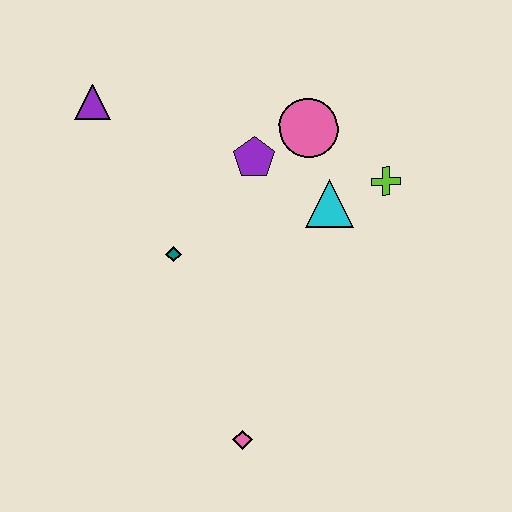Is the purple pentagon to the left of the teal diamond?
No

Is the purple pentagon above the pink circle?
No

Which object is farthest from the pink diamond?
The purple triangle is farthest from the pink diamond.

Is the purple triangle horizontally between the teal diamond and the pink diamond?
No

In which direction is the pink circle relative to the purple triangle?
The pink circle is to the right of the purple triangle.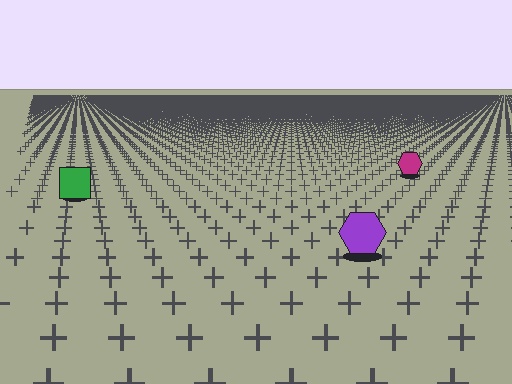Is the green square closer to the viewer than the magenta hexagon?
Yes. The green square is closer — you can tell from the texture gradient: the ground texture is coarser near it.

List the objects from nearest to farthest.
From nearest to farthest: the purple hexagon, the green square, the magenta hexagon.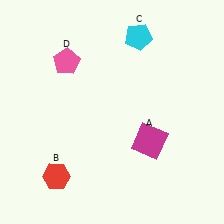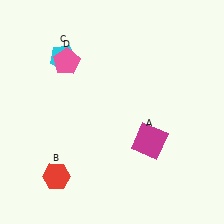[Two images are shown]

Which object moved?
The cyan pentagon (C) moved left.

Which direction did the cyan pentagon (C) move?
The cyan pentagon (C) moved left.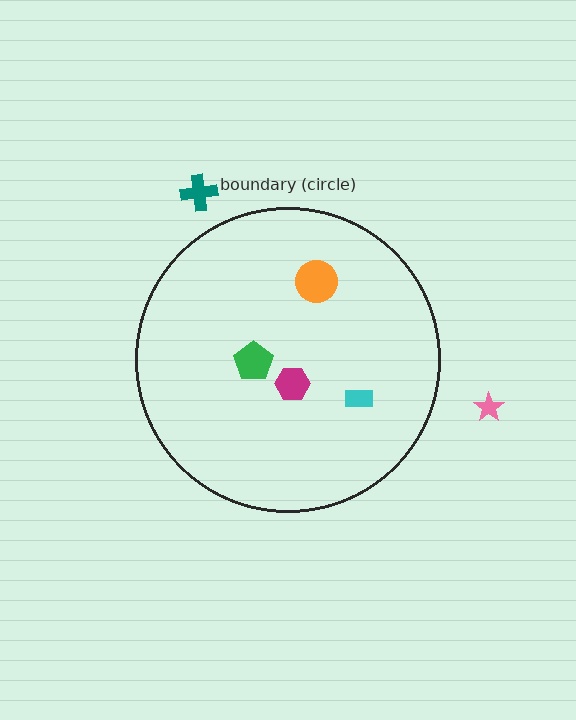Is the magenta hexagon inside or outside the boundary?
Inside.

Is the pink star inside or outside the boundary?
Outside.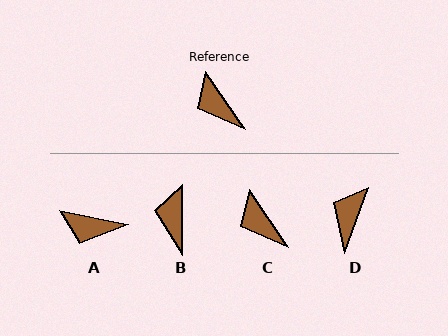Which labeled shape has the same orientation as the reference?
C.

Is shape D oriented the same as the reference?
No, it is off by about 54 degrees.